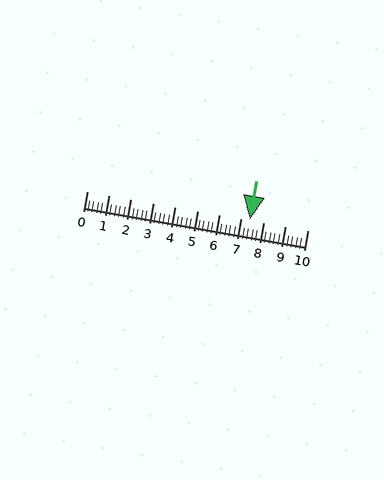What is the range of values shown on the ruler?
The ruler shows values from 0 to 10.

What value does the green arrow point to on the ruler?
The green arrow points to approximately 7.4.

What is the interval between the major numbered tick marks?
The major tick marks are spaced 1 units apart.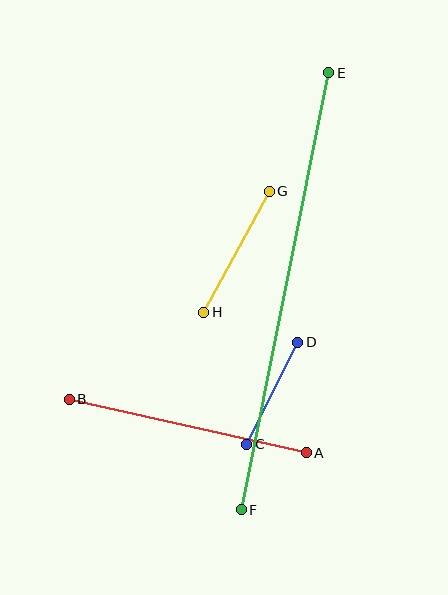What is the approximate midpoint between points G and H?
The midpoint is at approximately (237, 252) pixels.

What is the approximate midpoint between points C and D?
The midpoint is at approximately (272, 393) pixels.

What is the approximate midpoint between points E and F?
The midpoint is at approximately (285, 291) pixels.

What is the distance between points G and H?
The distance is approximately 138 pixels.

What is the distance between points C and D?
The distance is approximately 114 pixels.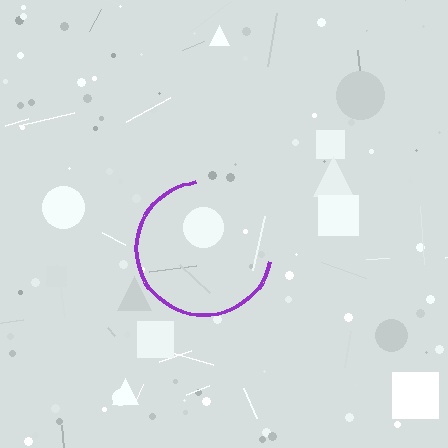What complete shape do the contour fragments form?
The contour fragments form a circle.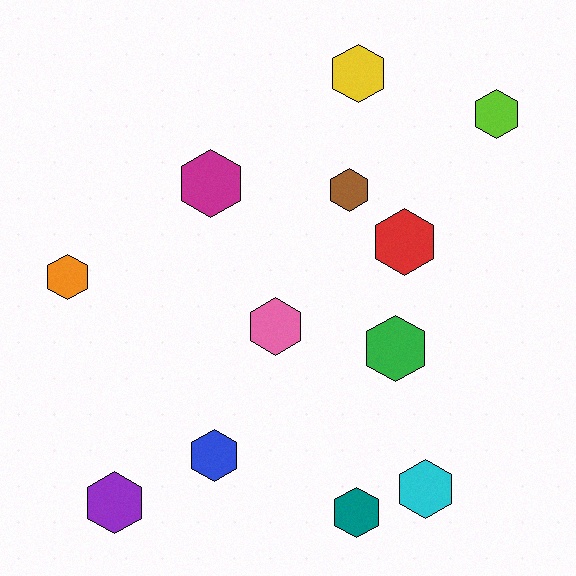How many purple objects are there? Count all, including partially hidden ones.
There is 1 purple object.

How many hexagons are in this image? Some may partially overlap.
There are 12 hexagons.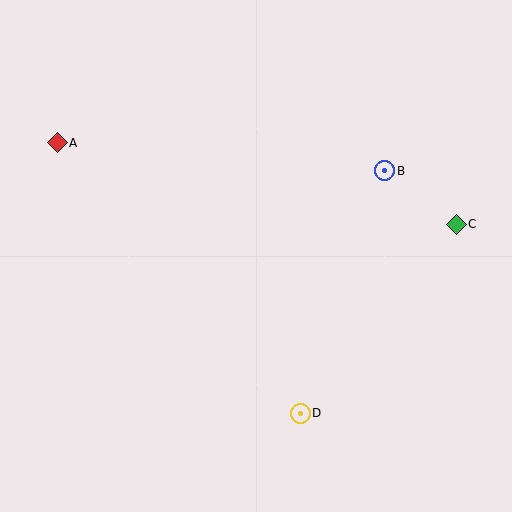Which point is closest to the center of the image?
Point B at (385, 171) is closest to the center.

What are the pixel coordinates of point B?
Point B is at (385, 171).